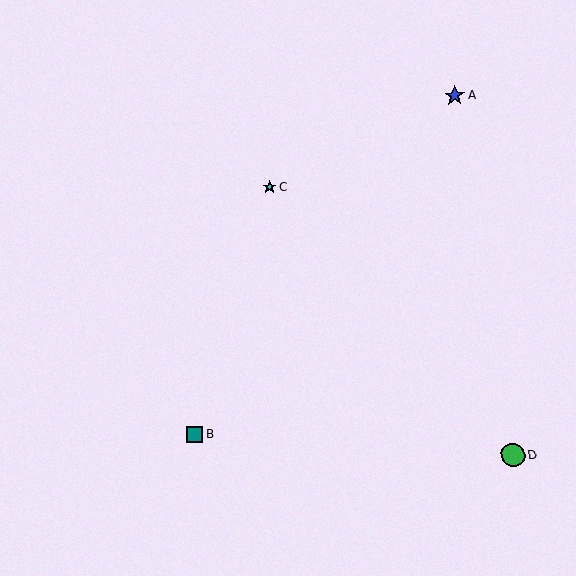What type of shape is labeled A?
Shape A is a blue star.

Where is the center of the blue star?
The center of the blue star is at (455, 96).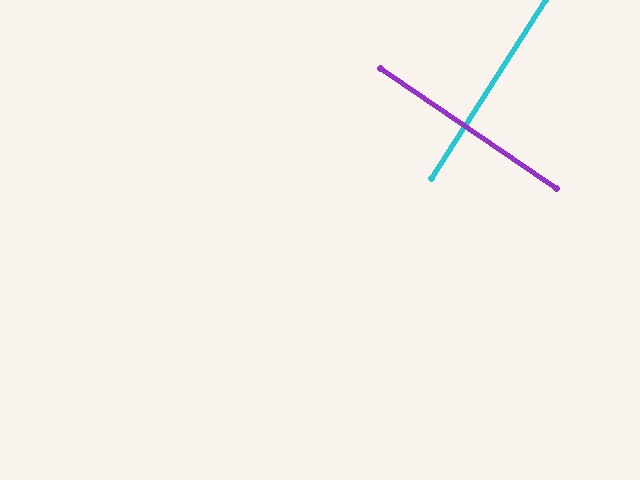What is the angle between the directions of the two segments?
Approximately 88 degrees.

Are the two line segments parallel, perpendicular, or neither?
Perpendicular — they meet at approximately 88°.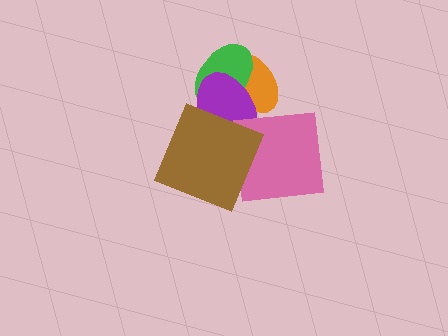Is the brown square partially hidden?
No, no other shape covers it.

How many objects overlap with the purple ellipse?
4 objects overlap with the purple ellipse.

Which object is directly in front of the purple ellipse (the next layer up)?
The pink square is directly in front of the purple ellipse.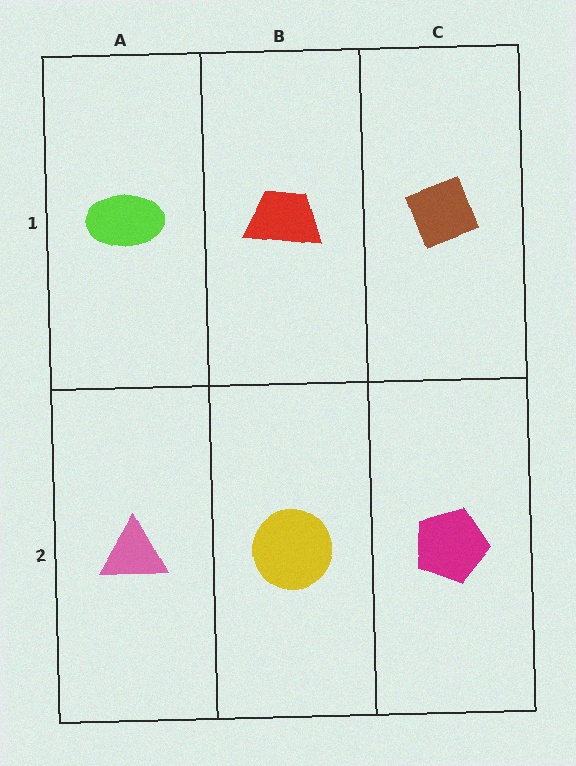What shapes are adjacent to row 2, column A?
A lime ellipse (row 1, column A), a yellow circle (row 2, column B).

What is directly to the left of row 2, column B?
A pink triangle.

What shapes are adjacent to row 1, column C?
A magenta pentagon (row 2, column C), a red trapezoid (row 1, column B).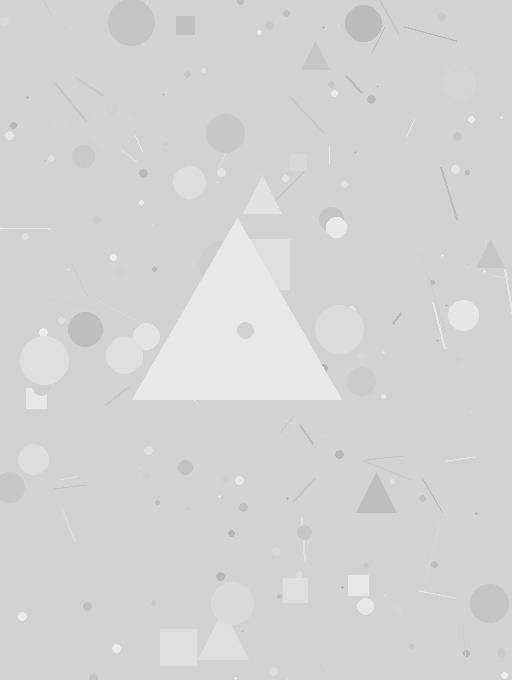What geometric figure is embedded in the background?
A triangle is embedded in the background.